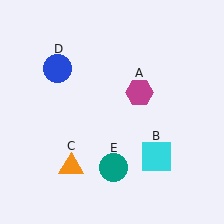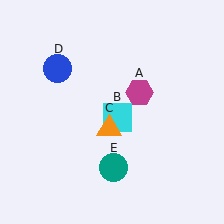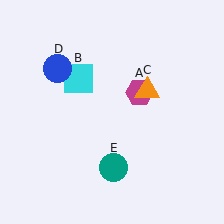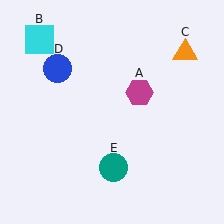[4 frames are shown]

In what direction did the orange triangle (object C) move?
The orange triangle (object C) moved up and to the right.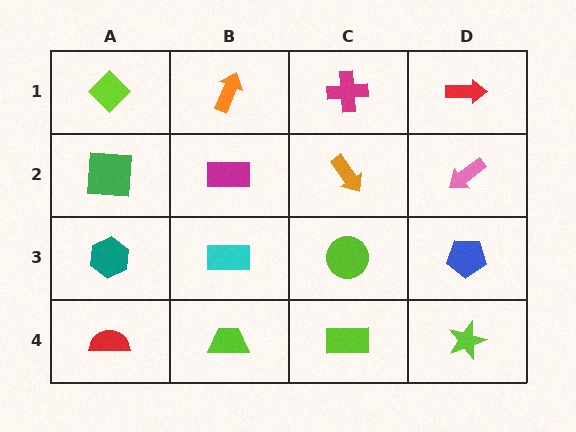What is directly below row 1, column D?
A pink arrow.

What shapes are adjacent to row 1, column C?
An orange arrow (row 2, column C), an orange arrow (row 1, column B), a red arrow (row 1, column D).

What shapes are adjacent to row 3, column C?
An orange arrow (row 2, column C), a lime rectangle (row 4, column C), a cyan rectangle (row 3, column B), a blue pentagon (row 3, column D).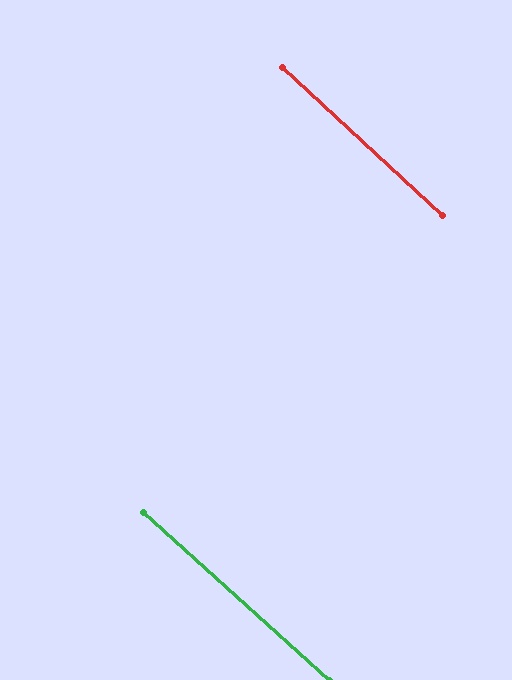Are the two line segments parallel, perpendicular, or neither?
Parallel — their directions differ by only 0.9°.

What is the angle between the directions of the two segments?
Approximately 1 degree.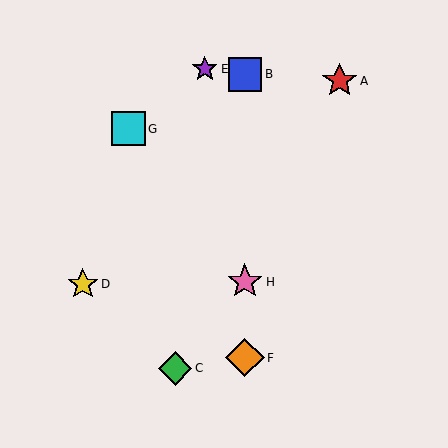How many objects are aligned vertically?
3 objects (B, F, H) are aligned vertically.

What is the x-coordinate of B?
Object B is at x≈245.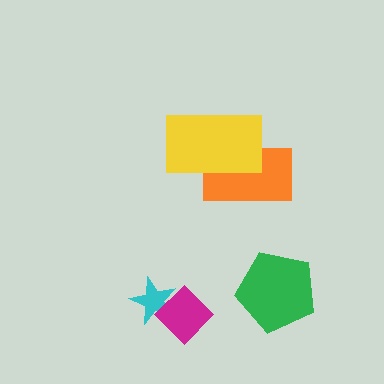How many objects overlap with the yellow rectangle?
1 object overlaps with the yellow rectangle.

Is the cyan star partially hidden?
Yes, it is partially covered by another shape.